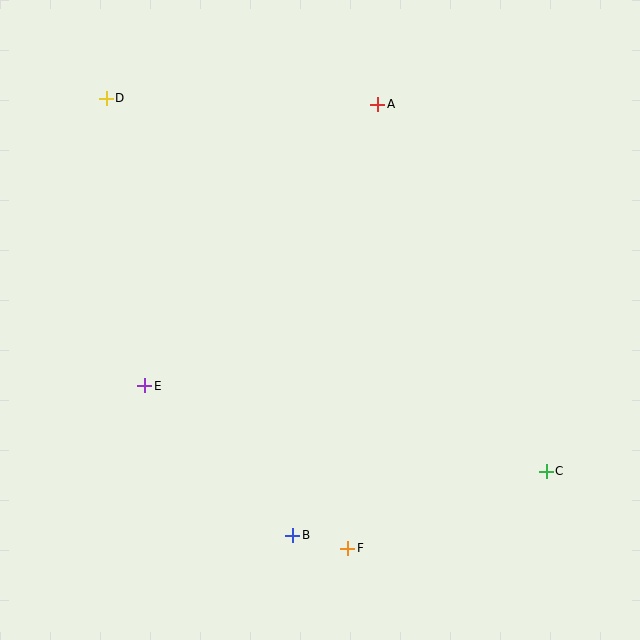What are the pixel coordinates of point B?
Point B is at (293, 535).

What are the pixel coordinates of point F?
Point F is at (348, 548).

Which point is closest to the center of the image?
Point E at (145, 386) is closest to the center.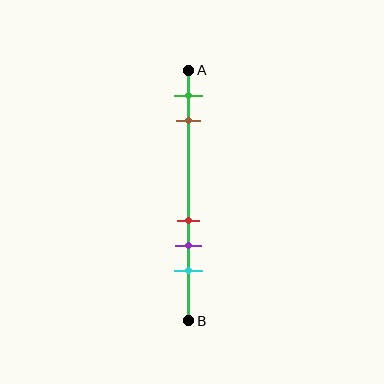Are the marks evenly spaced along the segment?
No, the marks are not evenly spaced.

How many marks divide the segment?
There are 5 marks dividing the segment.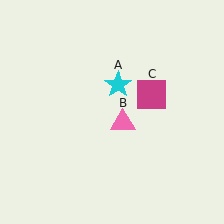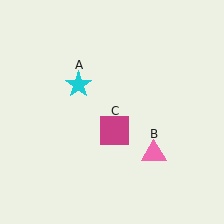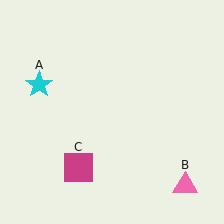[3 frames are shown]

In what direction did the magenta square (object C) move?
The magenta square (object C) moved down and to the left.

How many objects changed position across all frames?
3 objects changed position: cyan star (object A), pink triangle (object B), magenta square (object C).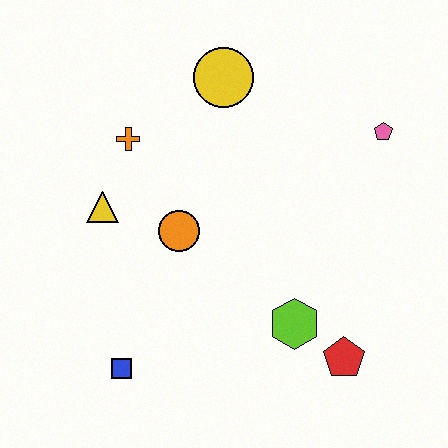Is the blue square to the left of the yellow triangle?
No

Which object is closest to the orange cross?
The yellow triangle is closest to the orange cross.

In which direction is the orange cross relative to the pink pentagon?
The orange cross is to the left of the pink pentagon.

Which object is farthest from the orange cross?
The red pentagon is farthest from the orange cross.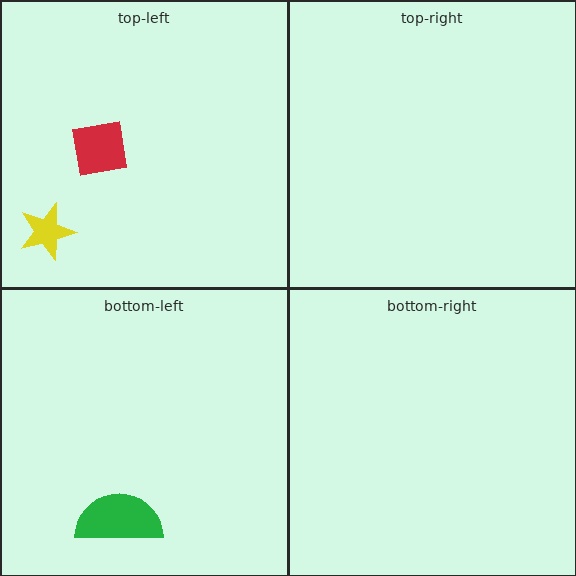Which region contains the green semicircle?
The bottom-left region.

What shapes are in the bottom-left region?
The green semicircle.